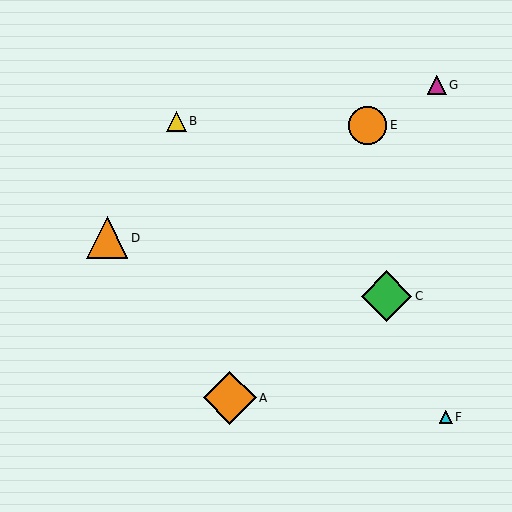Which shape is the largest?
The orange diamond (labeled A) is the largest.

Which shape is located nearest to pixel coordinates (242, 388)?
The orange diamond (labeled A) at (230, 398) is nearest to that location.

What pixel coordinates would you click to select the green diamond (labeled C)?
Click at (387, 296) to select the green diamond C.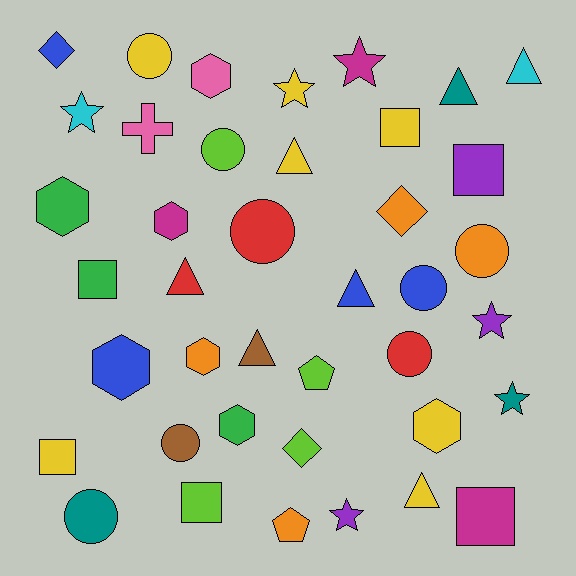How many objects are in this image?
There are 40 objects.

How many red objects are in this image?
There are 3 red objects.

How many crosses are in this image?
There is 1 cross.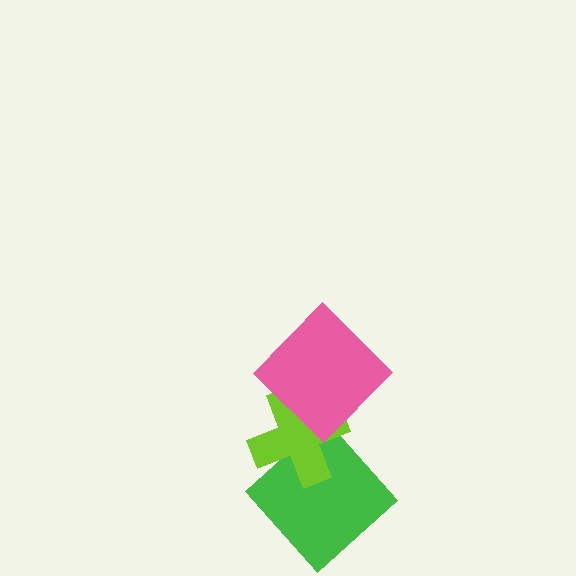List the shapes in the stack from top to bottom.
From top to bottom: the pink diamond, the lime cross, the green diamond.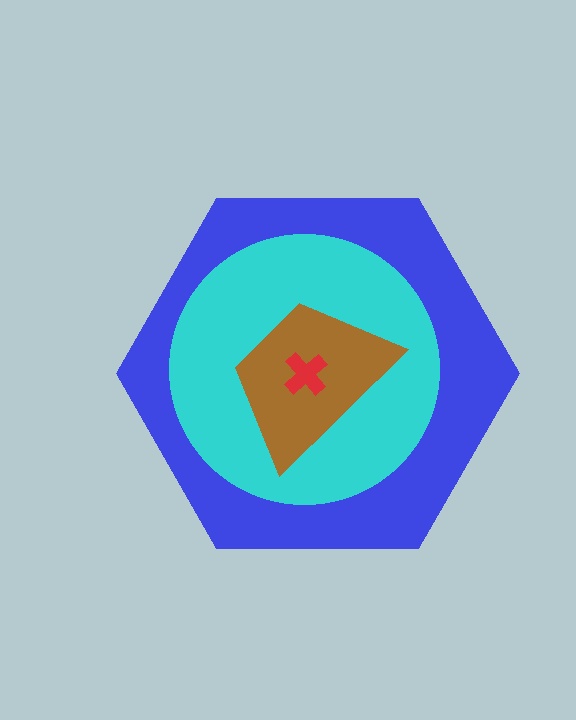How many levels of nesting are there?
4.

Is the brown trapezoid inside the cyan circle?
Yes.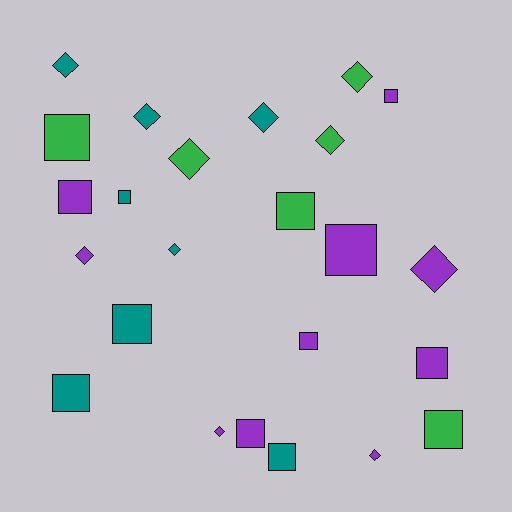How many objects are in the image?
There are 24 objects.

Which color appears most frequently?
Purple, with 10 objects.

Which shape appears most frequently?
Square, with 13 objects.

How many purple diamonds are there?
There are 4 purple diamonds.